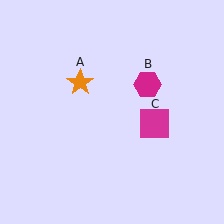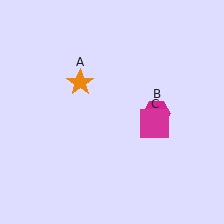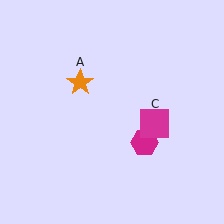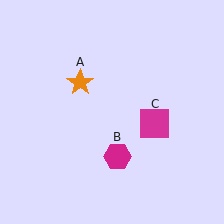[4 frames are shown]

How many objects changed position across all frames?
1 object changed position: magenta hexagon (object B).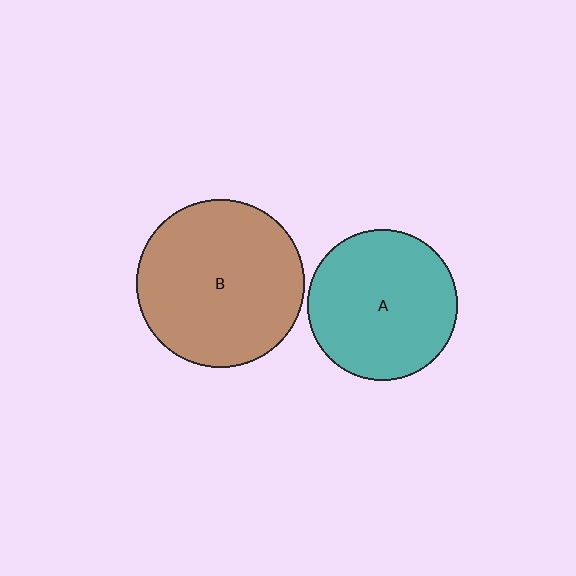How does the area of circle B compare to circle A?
Approximately 1.2 times.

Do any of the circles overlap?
No, none of the circles overlap.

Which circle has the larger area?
Circle B (brown).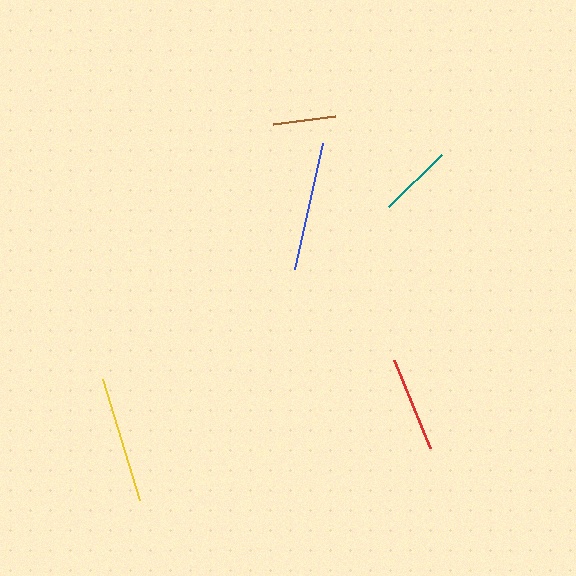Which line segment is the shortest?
The brown line is the shortest at approximately 63 pixels.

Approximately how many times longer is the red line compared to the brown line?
The red line is approximately 1.5 times the length of the brown line.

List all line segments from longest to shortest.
From longest to shortest: blue, yellow, red, teal, brown.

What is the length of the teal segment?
The teal segment is approximately 74 pixels long.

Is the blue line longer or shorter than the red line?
The blue line is longer than the red line.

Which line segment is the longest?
The blue line is the longest at approximately 129 pixels.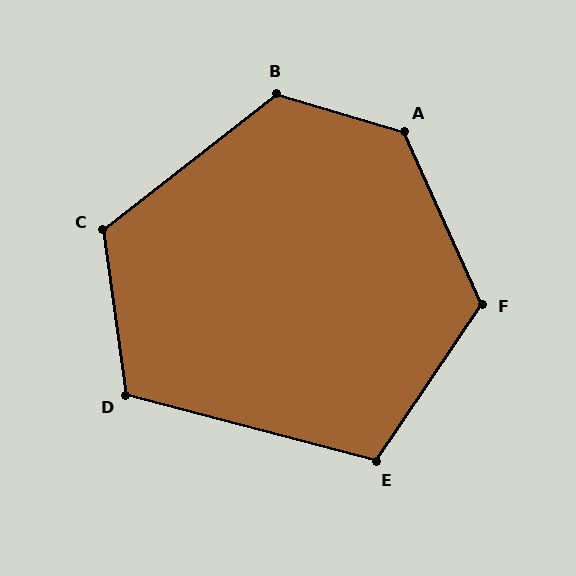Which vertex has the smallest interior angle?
E, at approximately 109 degrees.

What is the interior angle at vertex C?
Approximately 120 degrees (obtuse).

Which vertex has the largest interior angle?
A, at approximately 131 degrees.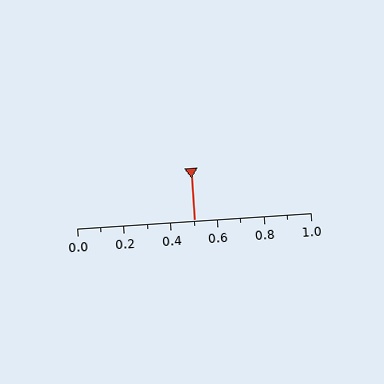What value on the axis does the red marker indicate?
The marker indicates approximately 0.5.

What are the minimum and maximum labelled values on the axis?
The axis runs from 0.0 to 1.0.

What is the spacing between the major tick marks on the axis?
The major ticks are spaced 0.2 apart.